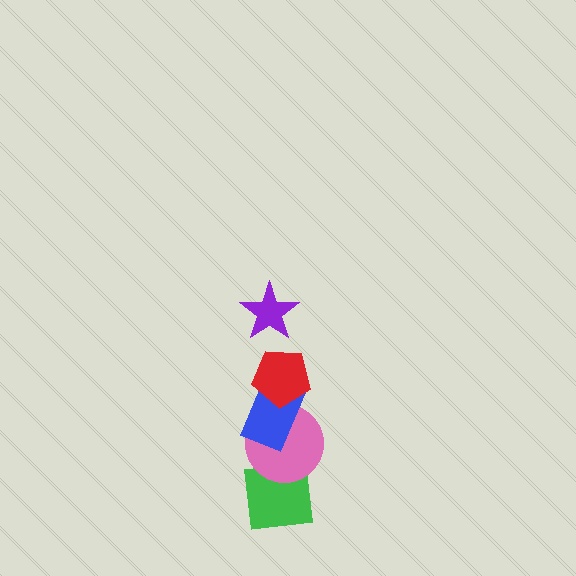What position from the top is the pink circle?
The pink circle is 4th from the top.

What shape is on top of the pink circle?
The blue rectangle is on top of the pink circle.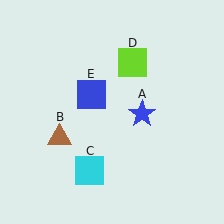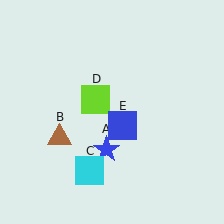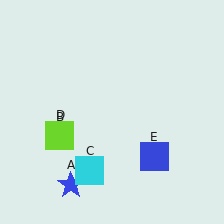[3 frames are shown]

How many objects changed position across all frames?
3 objects changed position: blue star (object A), lime square (object D), blue square (object E).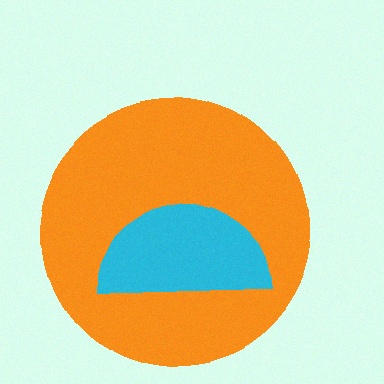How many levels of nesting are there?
2.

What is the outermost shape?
The orange circle.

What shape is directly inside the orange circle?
The cyan semicircle.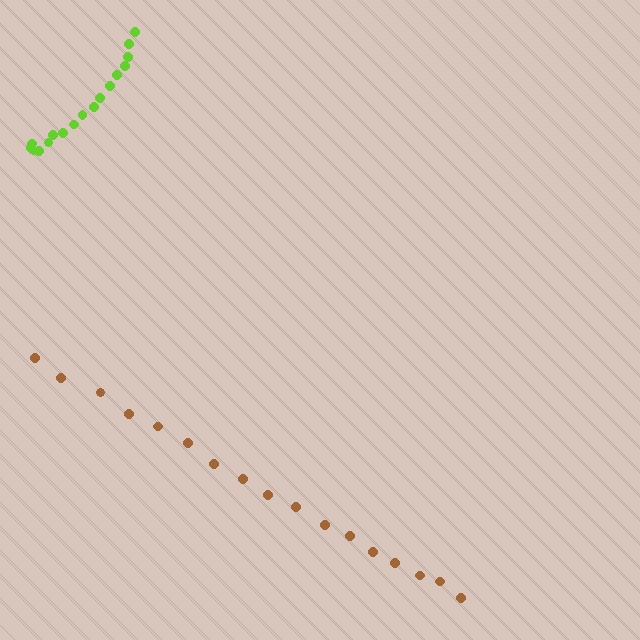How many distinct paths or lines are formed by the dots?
There are 2 distinct paths.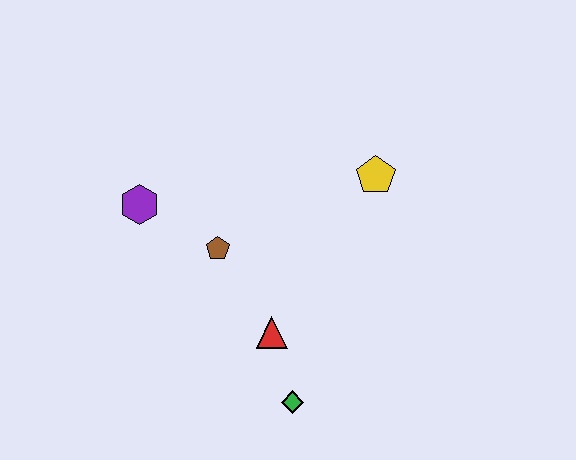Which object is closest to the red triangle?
The green diamond is closest to the red triangle.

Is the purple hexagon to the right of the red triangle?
No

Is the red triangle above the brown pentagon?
No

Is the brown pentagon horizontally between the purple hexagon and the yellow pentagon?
Yes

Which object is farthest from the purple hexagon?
The green diamond is farthest from the purple hexagon.